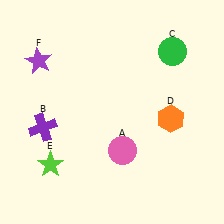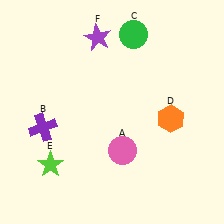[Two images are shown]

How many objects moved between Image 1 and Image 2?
2 objects moved between the two images.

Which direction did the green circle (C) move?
The green circle (C) moved left.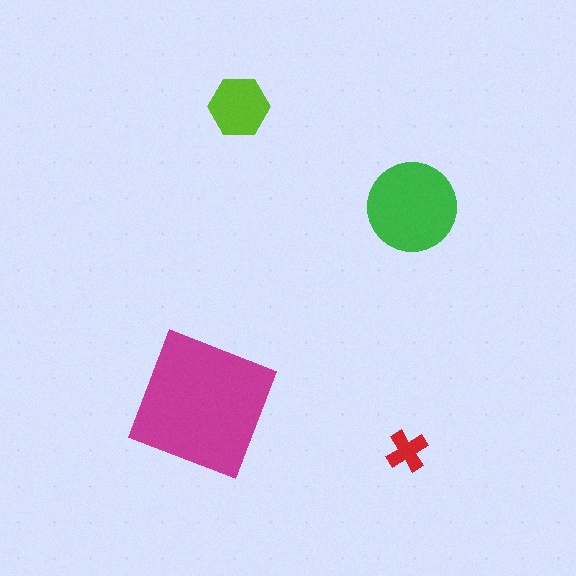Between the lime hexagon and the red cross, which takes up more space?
The lime hexagon.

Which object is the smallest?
The red cross.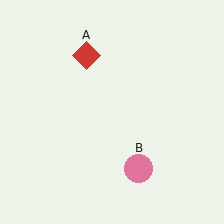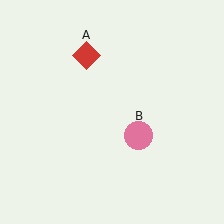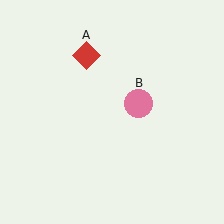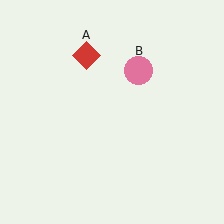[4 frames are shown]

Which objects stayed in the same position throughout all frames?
Red diamond (object A) remained stationary.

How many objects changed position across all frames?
1 object changed position: pink circle (object B).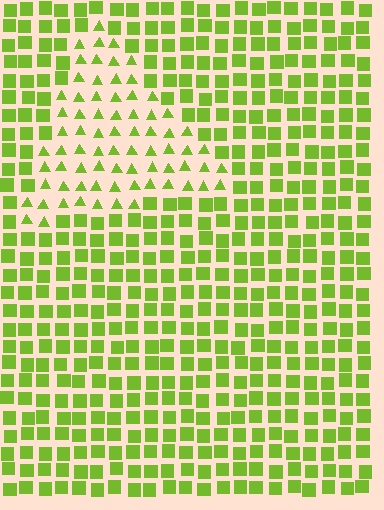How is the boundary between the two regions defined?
The boundary is defined by a change in element shape: triangles inside vs. squares outside. All elements share the same color and spacing.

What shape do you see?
I see a triangle.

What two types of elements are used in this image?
The image uses triangles inside the triangle region and squares outside it.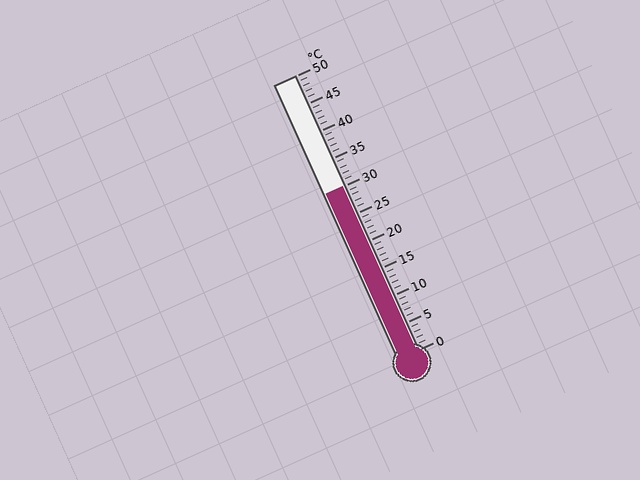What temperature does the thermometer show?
The thermometer shows approximately 30°C.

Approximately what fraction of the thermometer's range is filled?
The thermometer is filled to approximately 60% of its range.